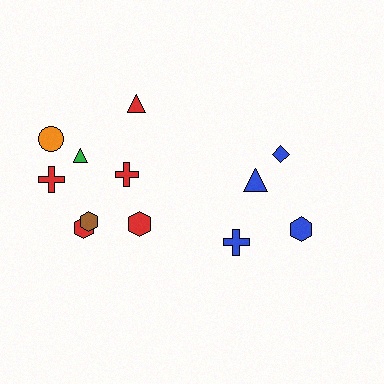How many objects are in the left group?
There are 8 objects.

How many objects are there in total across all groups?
There are 12 objects.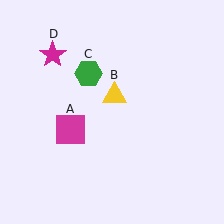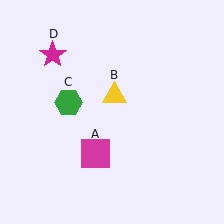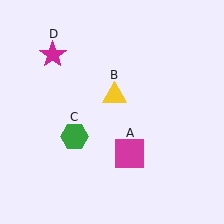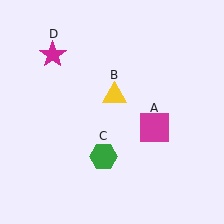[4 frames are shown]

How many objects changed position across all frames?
2 objects changed position: magenta square (object A), green hexagon (object C).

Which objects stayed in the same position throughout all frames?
Yellow triangle (object B) and magenta star (object D) remained stationary.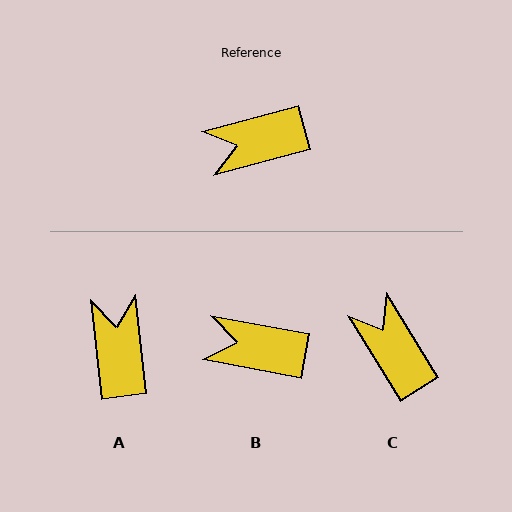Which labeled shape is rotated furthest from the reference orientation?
A, about 99 degrees away.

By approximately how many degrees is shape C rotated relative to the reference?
Approximately 73 degrees clockwise.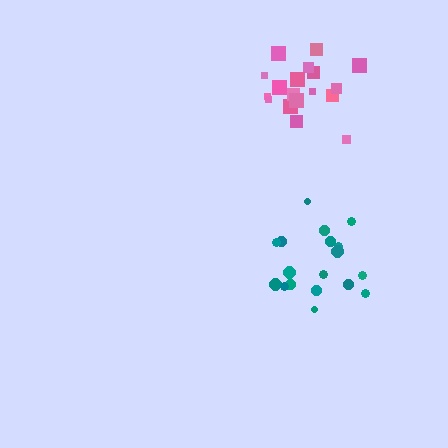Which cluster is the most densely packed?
Teal.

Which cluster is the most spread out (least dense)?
Pink.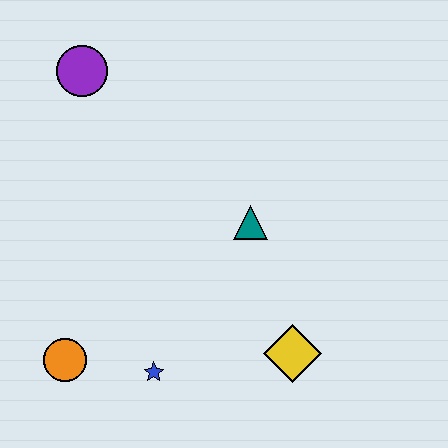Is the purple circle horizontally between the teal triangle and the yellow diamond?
No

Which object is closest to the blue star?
The orange circle is closest to the blue star.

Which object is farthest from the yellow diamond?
The purple circle is farthest from the yellow diamond.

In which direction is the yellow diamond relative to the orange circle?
The yellow diamond is to the right of the orange circle.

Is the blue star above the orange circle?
No